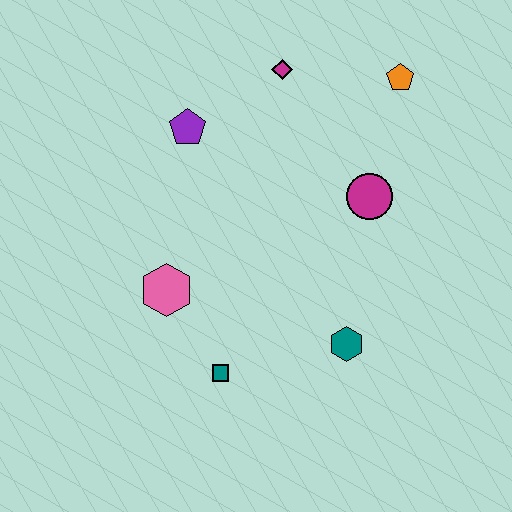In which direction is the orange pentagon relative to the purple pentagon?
The orange pentagon is to the right of the purple pentagon.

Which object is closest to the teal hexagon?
The teal square is closest to the teal hexagon.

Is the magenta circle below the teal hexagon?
No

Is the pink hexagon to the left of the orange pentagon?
Yes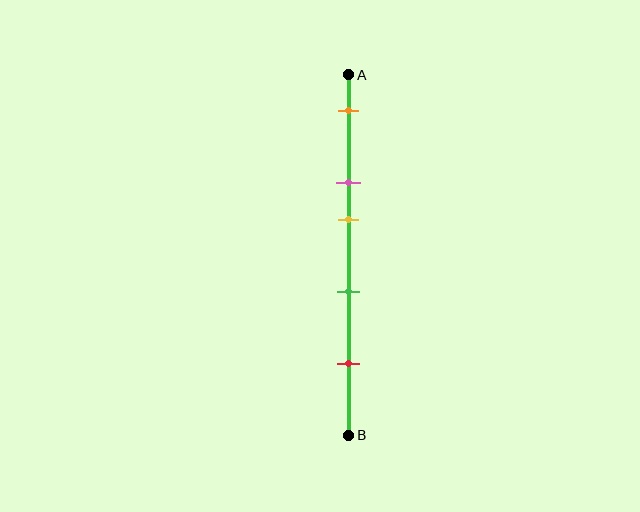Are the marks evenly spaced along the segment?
No, the marks are not evenly spaced.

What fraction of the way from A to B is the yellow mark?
The yellow mark is approximately 40% (0.4) of the way from A to B.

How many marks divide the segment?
There are 5 marks dividing the segment.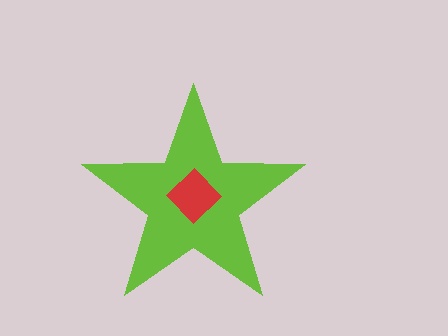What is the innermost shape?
The red diamond.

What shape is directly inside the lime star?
The red diamond.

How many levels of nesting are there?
2.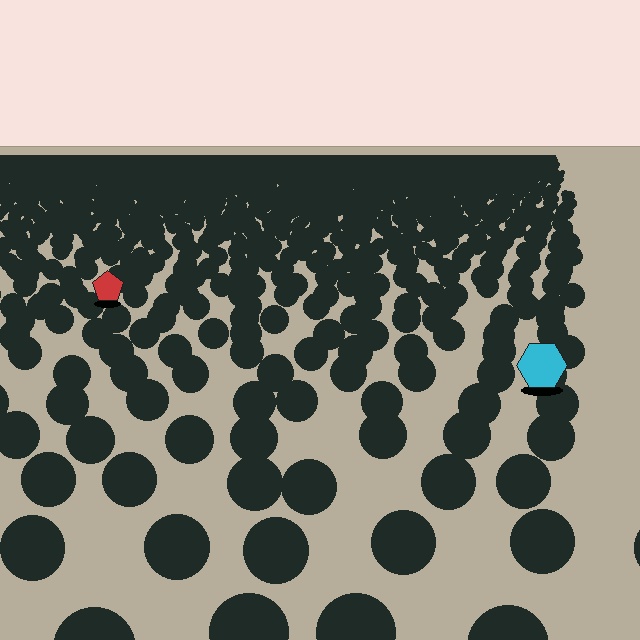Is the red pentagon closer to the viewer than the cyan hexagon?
No. The cyan hexagon is closer — you can tell from the texture gradient: the ground texture is coarser near it.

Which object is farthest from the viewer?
The red pentagon is farthest from the viewer. It appears smaller and the ground texture around it is denser.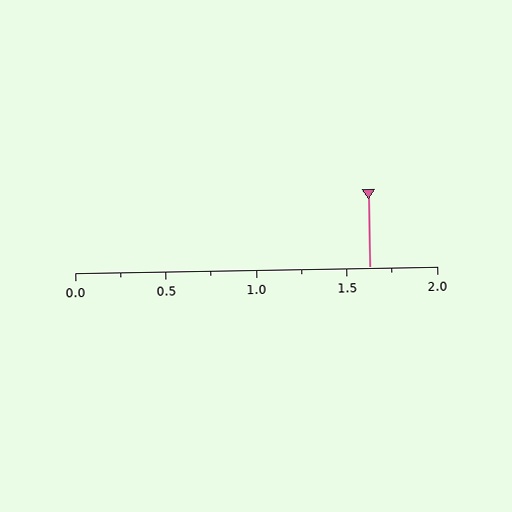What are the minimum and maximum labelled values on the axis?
The axis runs from 0.0 to 2.0.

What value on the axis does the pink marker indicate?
The marker indicates approximately 1.62.